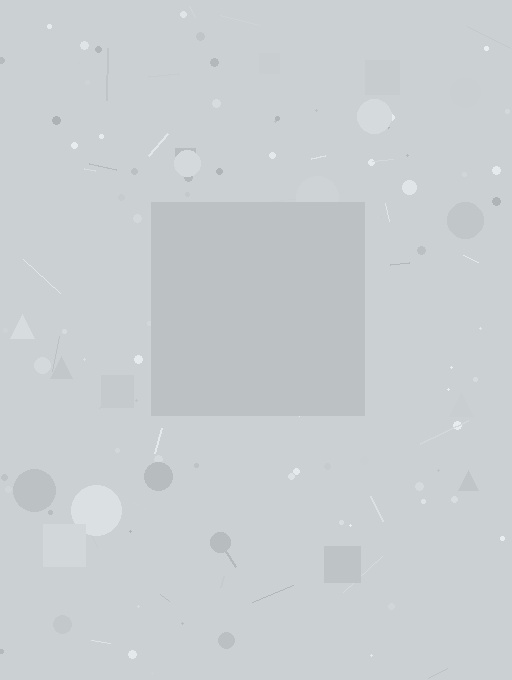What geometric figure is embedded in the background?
A square is embedded in the background.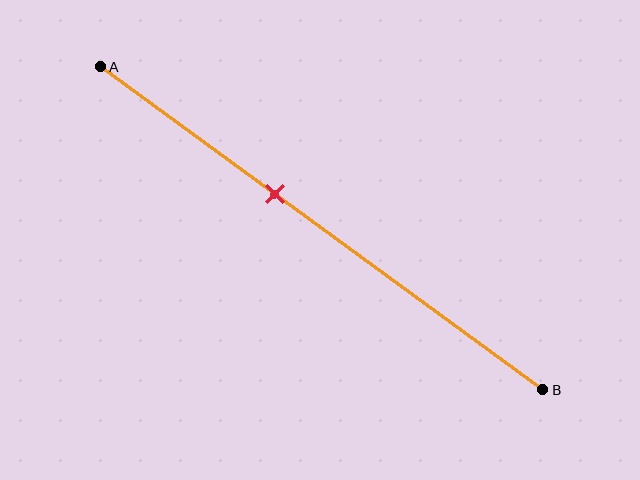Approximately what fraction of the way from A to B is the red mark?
The red mark is approximately 40% of the way from A to B.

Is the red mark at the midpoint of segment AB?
No, the mark is at about 40% from A, not at the 50% midpoint.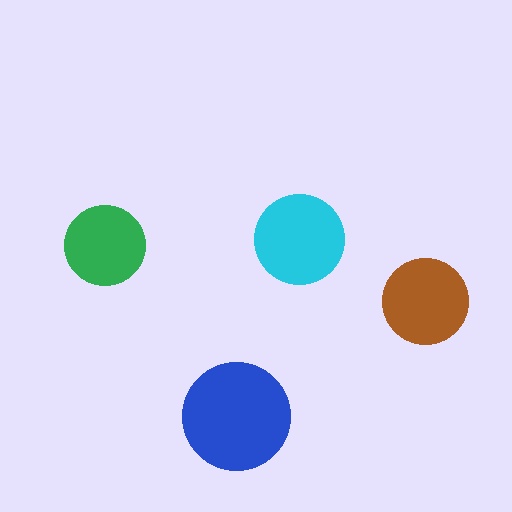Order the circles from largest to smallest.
the blue one, the cyan one, the brown one, the green one.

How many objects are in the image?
There are 4 objects in the image.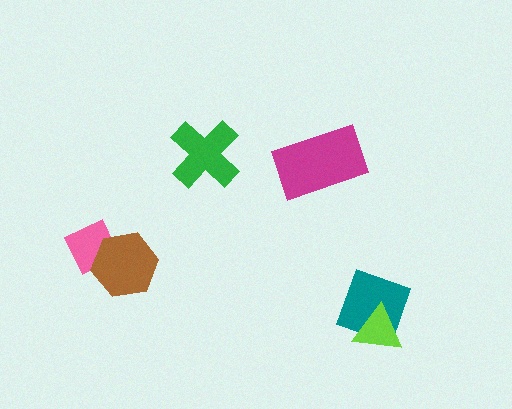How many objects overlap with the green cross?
0 objects overlap with the green cross.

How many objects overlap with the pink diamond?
1 object overlaps with the pink diamond.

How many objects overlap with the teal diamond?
1 object overlaps with the teal diamond.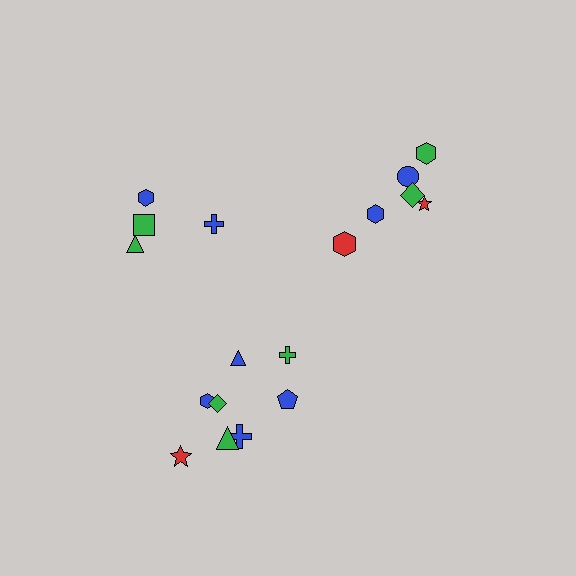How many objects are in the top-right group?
There are 6 objects.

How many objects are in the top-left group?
There are 4 objects.